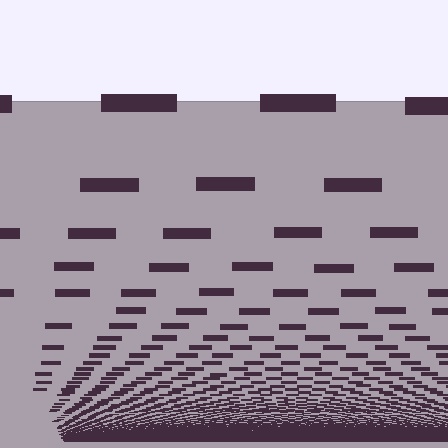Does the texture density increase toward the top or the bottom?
Density increases toward the bottom.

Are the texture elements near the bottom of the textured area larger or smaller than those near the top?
Smaller. The gradient is inverted — elements near the bottom are smaller and denser.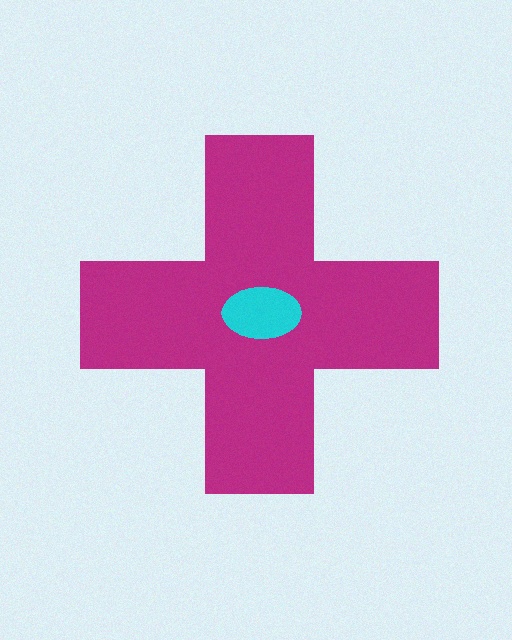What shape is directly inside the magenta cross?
The cyan ellipse.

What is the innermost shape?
The cyan ellipse.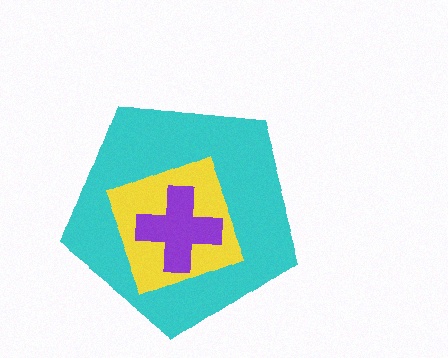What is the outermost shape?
The cyan pentagon.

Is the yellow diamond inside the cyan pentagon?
Yes.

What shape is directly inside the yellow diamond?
The purple cross.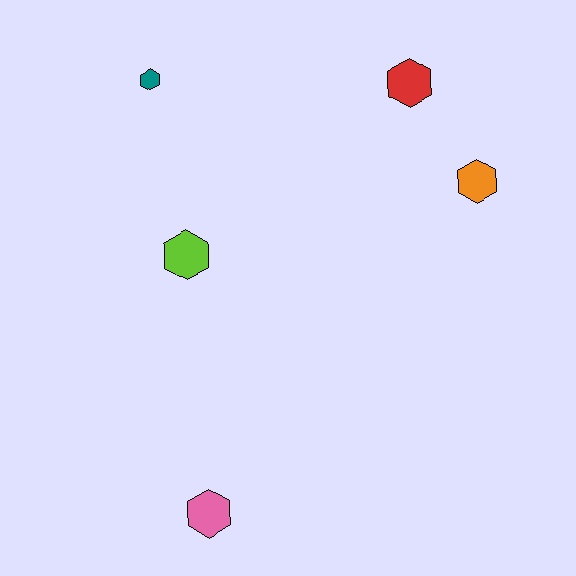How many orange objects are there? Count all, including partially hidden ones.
There is 1 orange object.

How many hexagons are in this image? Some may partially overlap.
There are 5 hexagons.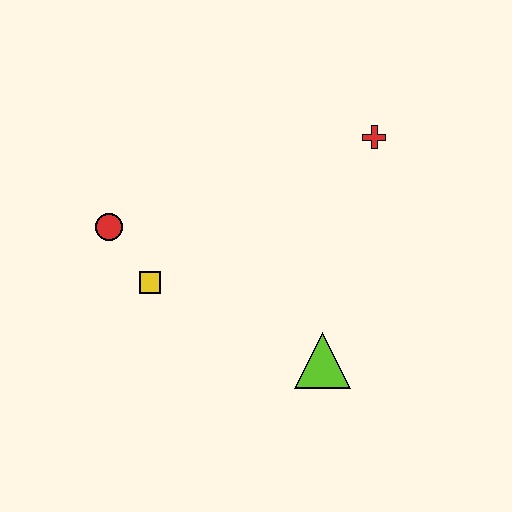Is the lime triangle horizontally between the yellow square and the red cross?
Yes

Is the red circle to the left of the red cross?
Yes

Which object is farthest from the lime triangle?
The red circle is farthest from the lime triangle.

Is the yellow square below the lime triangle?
No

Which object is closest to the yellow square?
The red circle is closest to the yellow square.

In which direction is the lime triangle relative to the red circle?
The lime triangle is to the right of the red circle.